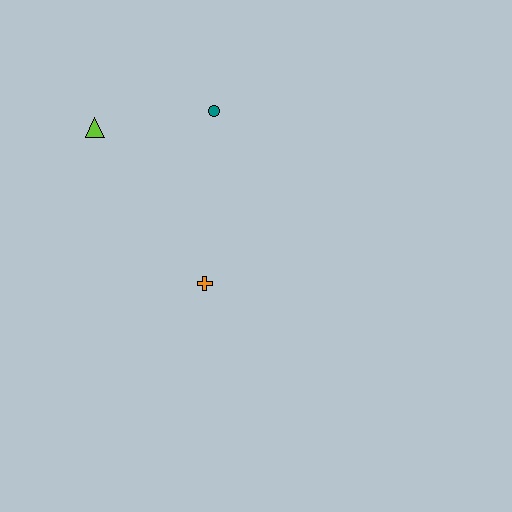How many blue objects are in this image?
There are no blue objects.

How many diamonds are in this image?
There are no diamonds.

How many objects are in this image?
There are 3 objects.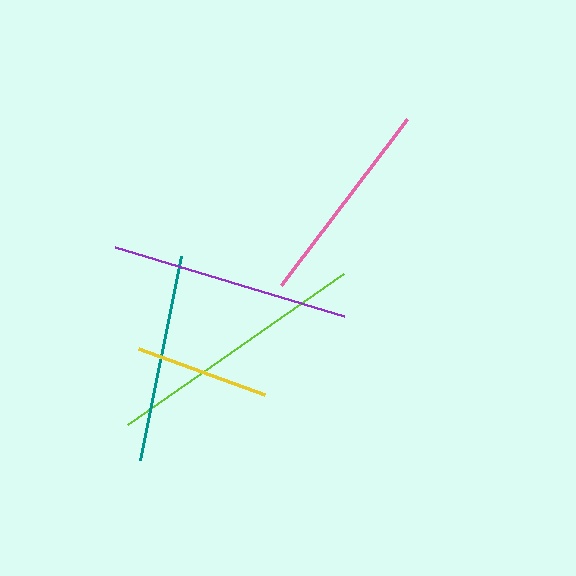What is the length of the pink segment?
The pink segment is approximately 209 pixels long.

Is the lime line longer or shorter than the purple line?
The lime line is longer than the purple line.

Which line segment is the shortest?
The yellow line is the shortest at approximately 135 pixels.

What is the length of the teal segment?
The teal segment is approximately 208 pixels long.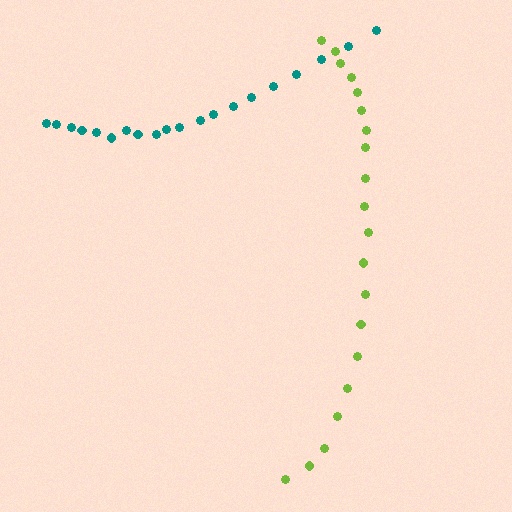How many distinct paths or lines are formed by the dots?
There are 2 distinct paths.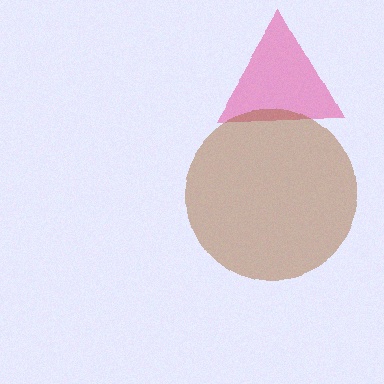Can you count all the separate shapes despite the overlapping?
Yes, there are 2 separate shapes.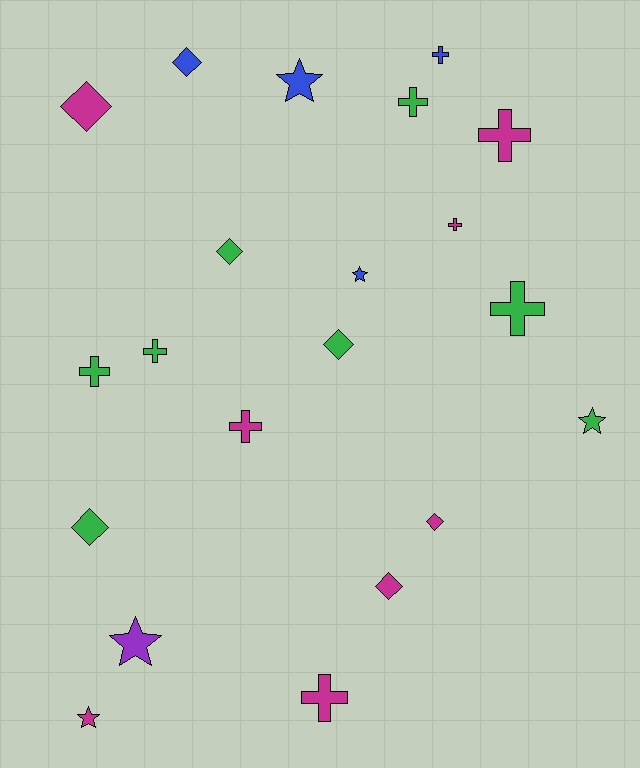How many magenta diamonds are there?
There are 3 magenta diamonds.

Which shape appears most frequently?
Cross, with 9 objects.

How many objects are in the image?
There are 21 objects.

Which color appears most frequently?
Green, with 8 objects.